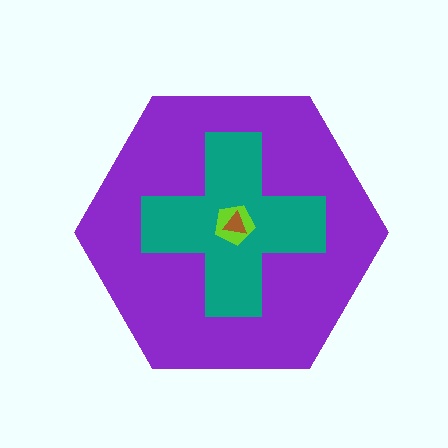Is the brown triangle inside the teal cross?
Yes.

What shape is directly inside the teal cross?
The lime pentagon.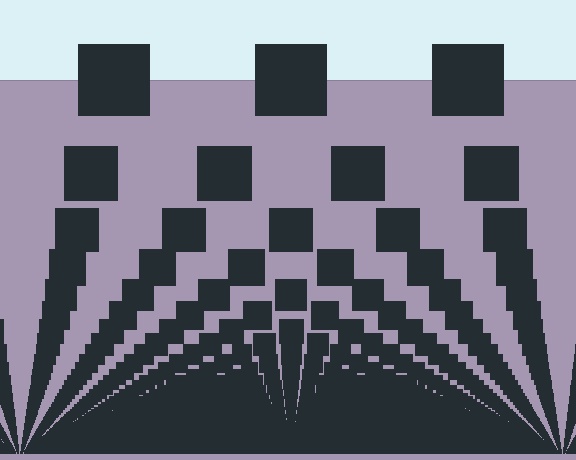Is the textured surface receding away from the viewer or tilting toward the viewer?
The surface appears to tilt toward the viewer. Texture elements get larger and sparser toward the top.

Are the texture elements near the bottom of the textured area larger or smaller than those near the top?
Smaller. The gradient is inverted — elements near the bottom are smaller and denser.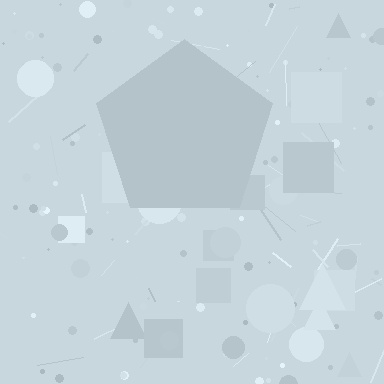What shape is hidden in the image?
A pentagon is hidden in the image.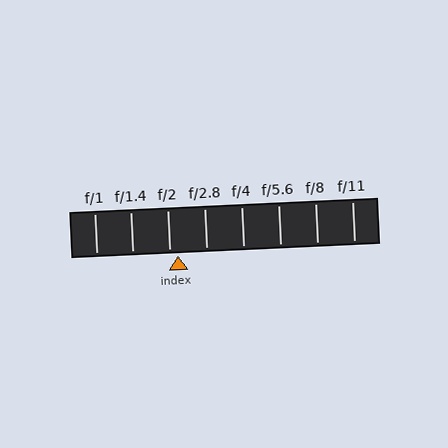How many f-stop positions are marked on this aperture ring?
There are 8 f-stop positions marked.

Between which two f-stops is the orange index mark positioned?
The index mark is between f/2 and f/2.8.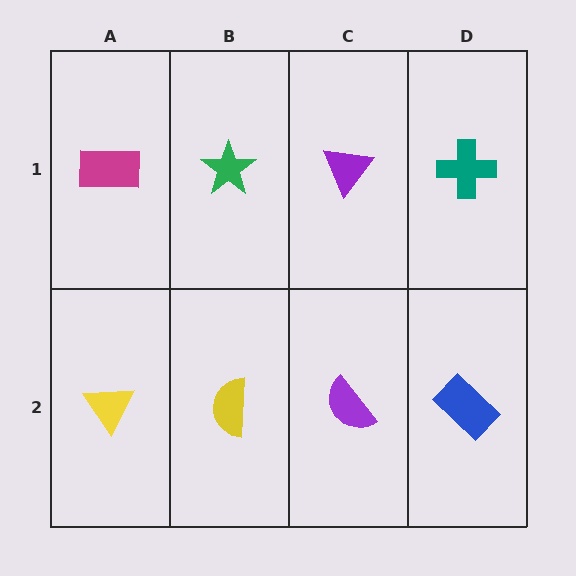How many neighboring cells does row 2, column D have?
2.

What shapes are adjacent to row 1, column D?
A blue rectangle (row 2, column D), a purple triangle (row 1, column C).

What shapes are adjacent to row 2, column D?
A teal cross (row 1, column D), a purple semicircle (row 2, column C).